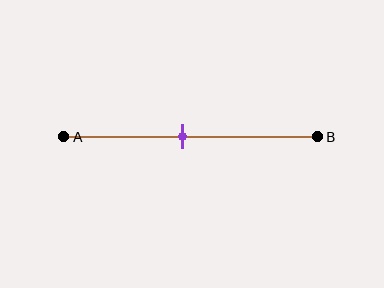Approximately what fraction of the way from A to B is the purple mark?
The purple mark is approximately 45% of the way from A to B.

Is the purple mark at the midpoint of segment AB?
No, the mark is at about 45% from A, not at the 50% midpoint.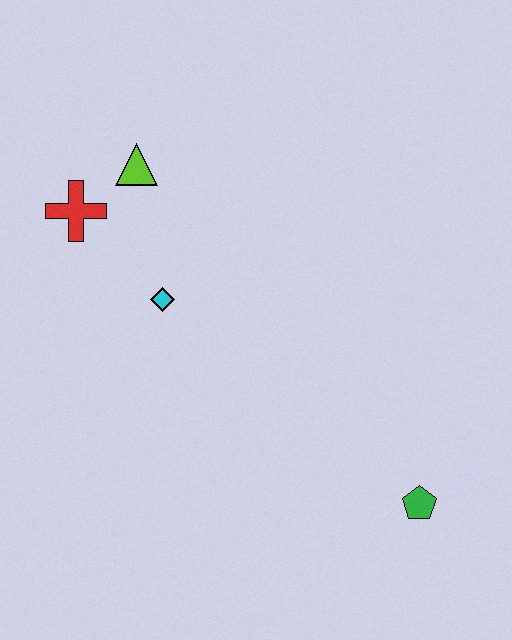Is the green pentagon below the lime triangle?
Yes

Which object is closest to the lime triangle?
The red cross is closest to the lime triangle.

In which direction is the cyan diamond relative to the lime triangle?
The cyan diamond is below the lime triangle.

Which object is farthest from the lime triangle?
The green pentagon is farthest from the lime triangle.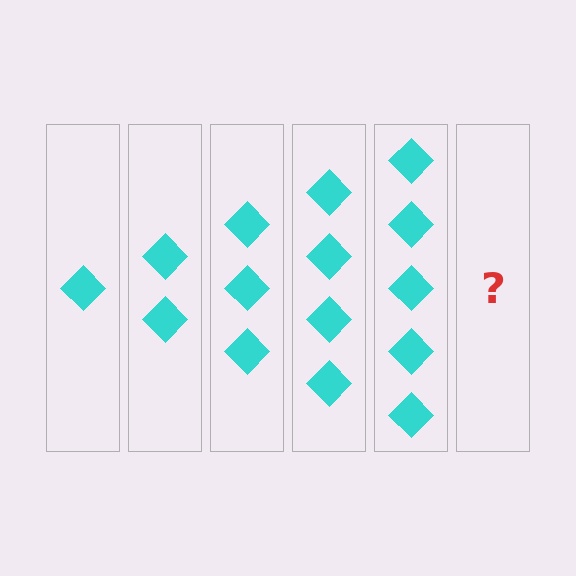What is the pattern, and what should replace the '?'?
The pattern is that each step adds one more diamond. The '?' should be 6 diamonds.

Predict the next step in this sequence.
The next step is 6 diamonds.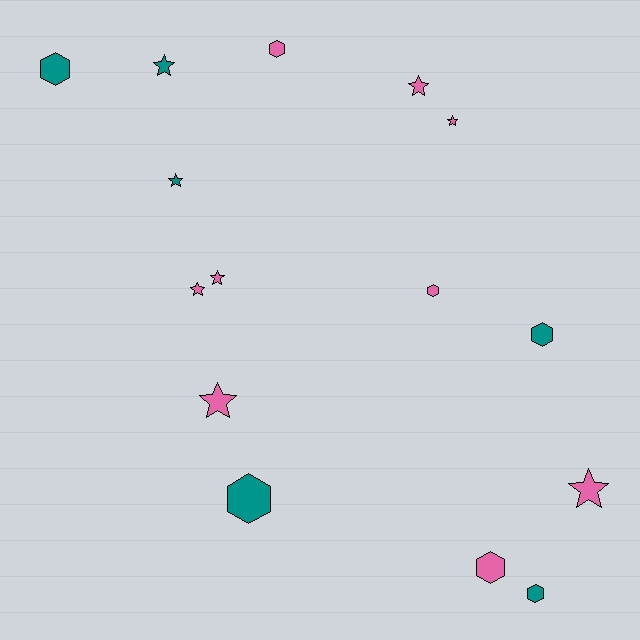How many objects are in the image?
There are 15 objects.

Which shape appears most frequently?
Star, with 8 objects.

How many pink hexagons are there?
There are 3 pink hexagons.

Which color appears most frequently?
Pink, with 9 objects.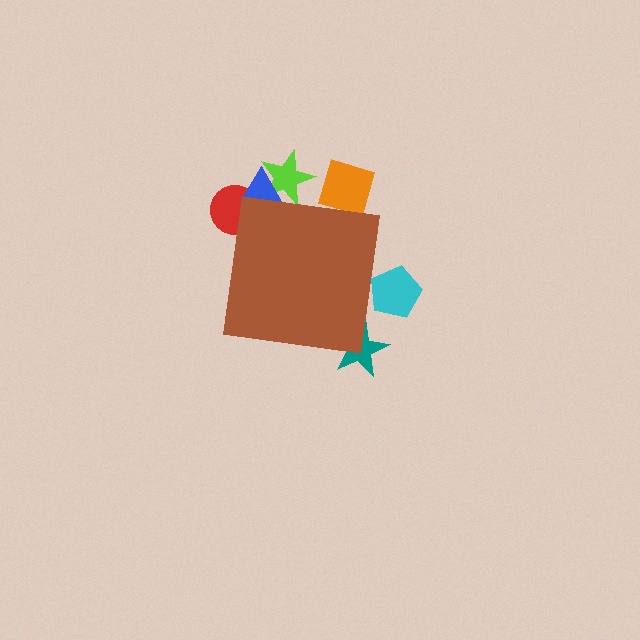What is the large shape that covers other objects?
A brown square.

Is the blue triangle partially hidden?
Yes, the blue triangle is partially hidden behind the brown square.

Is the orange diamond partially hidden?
Yes, the orange diamond is partially hidden behind the brown square.